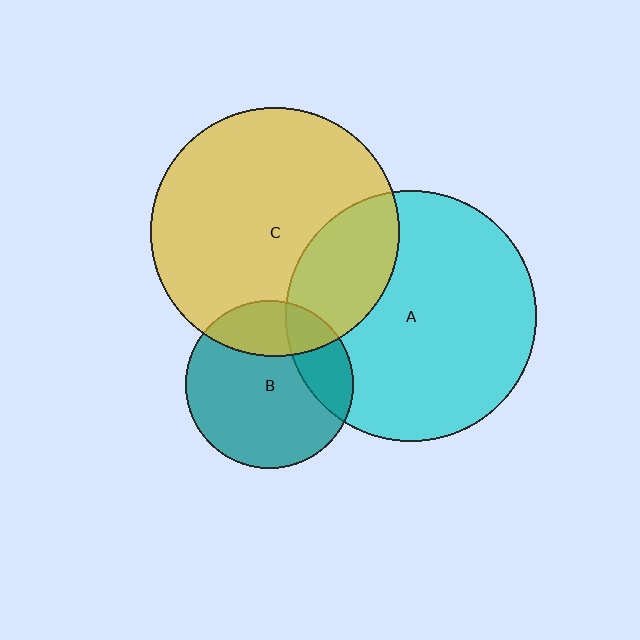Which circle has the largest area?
Circle A (cyan).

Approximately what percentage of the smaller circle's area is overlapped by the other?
Approximately 25%.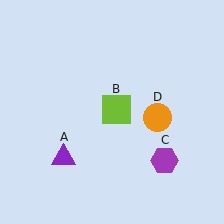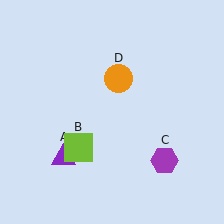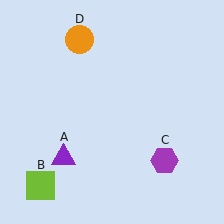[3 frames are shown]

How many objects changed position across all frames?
2 objects changed position: lime square (object B), orange circle (object D).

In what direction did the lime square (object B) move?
The lime square (object B) moved down and to the left.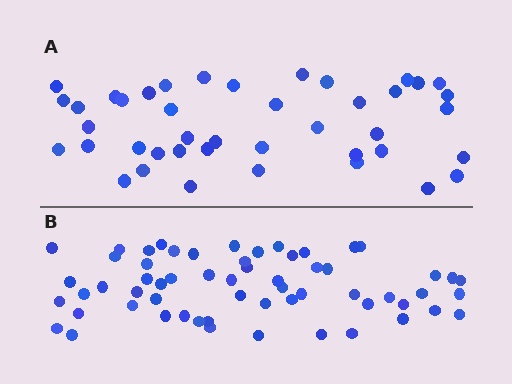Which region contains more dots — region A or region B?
Region B (the bottom region) has more dots.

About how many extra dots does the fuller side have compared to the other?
Region B has approximately 20 more dots than region A.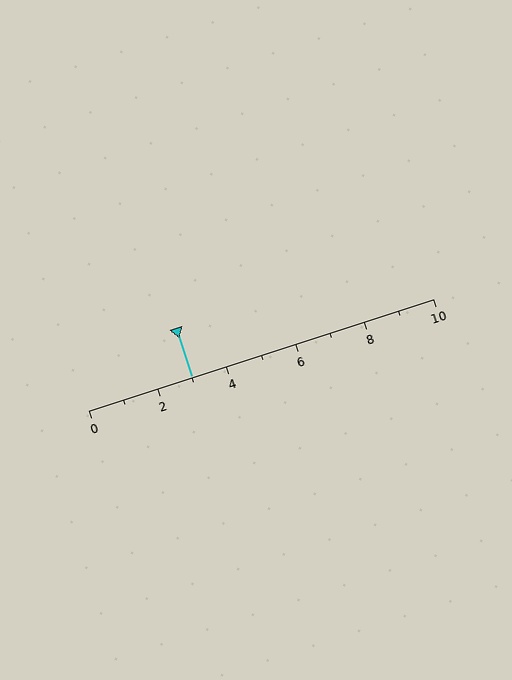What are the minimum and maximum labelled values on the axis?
The axis runs from 0 to 10.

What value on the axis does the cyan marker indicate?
The marker indicates approximately 3.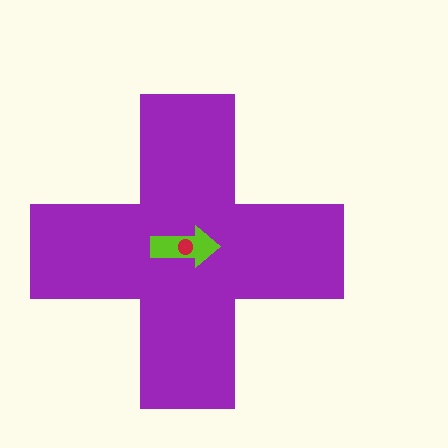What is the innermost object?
The red circle.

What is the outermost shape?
The purple cross.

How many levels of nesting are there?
3.